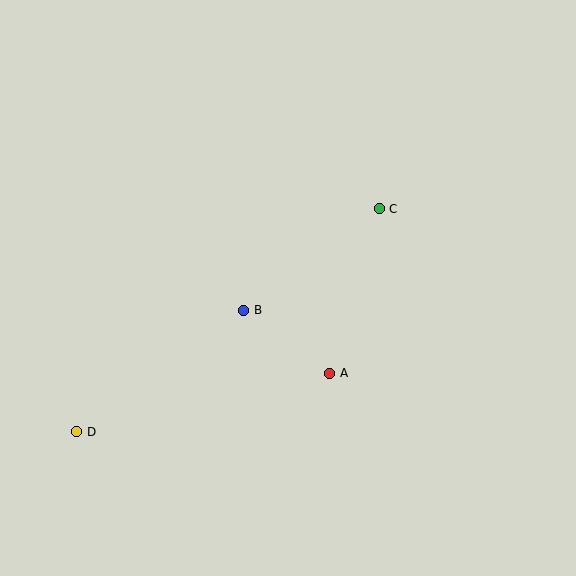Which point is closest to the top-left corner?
Point B is closest to the top-left corner.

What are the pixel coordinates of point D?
Point D is at (77, 432).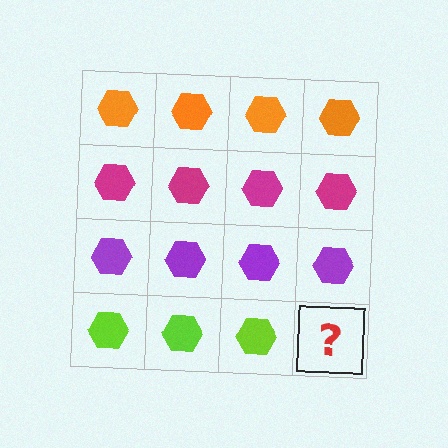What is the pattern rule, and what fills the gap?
The rule is that each row has a consistent color. The gap should be filled with a lime hexagon.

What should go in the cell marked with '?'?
The missing cell should contain a lime hexagon.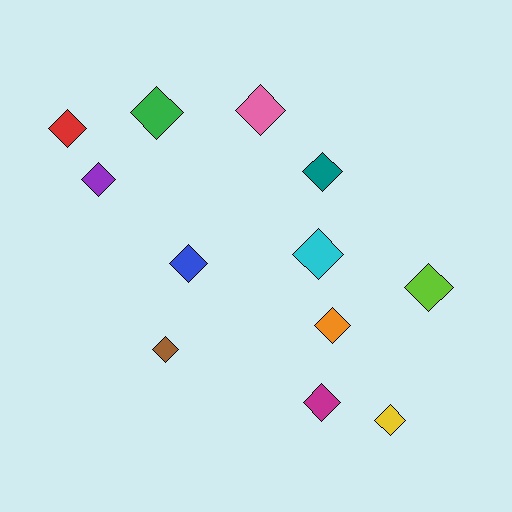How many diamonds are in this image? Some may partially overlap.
There are 12 diamonds.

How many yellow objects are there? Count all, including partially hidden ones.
There is 1 yellow object.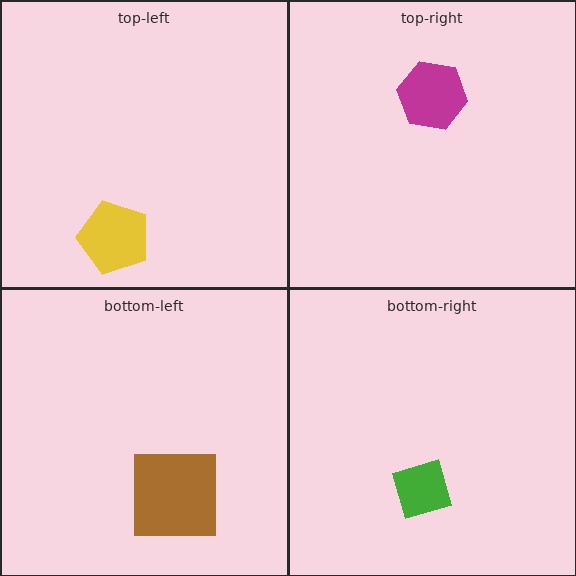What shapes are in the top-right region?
The magenta hexagon.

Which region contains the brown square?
The bottom-left region.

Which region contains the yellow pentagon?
The top-left region.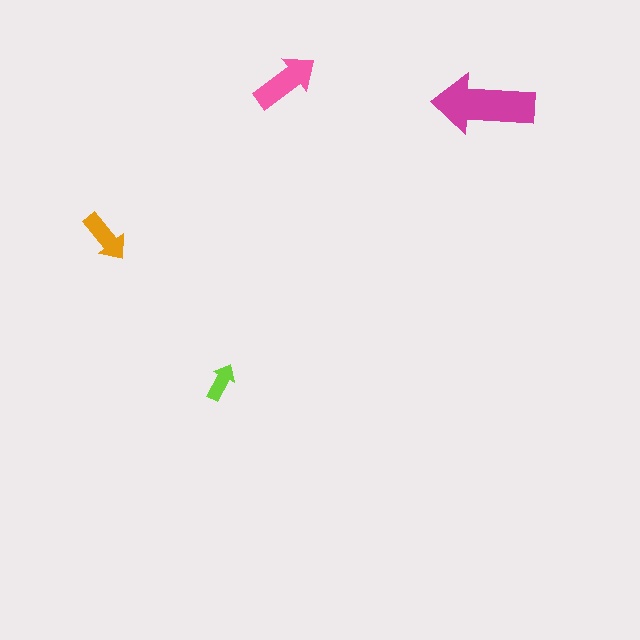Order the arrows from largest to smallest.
the magenta one, the pink one, the orange one, the lime one.